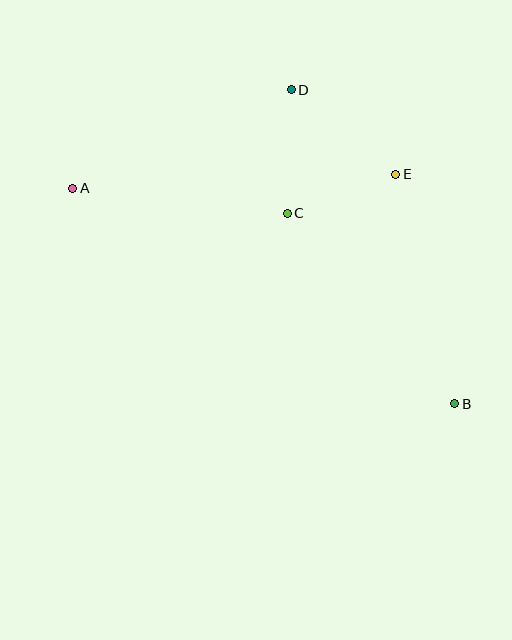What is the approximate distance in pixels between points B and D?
The distance between B and D is approximately 354 pixels.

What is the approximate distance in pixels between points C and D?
The distance between C and D is approximately 124 pixels.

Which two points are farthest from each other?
Points A and B are farthest from each other.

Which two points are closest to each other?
Points C and E are closest to each other.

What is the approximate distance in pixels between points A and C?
The distance between A and C is approximately 216 pixels.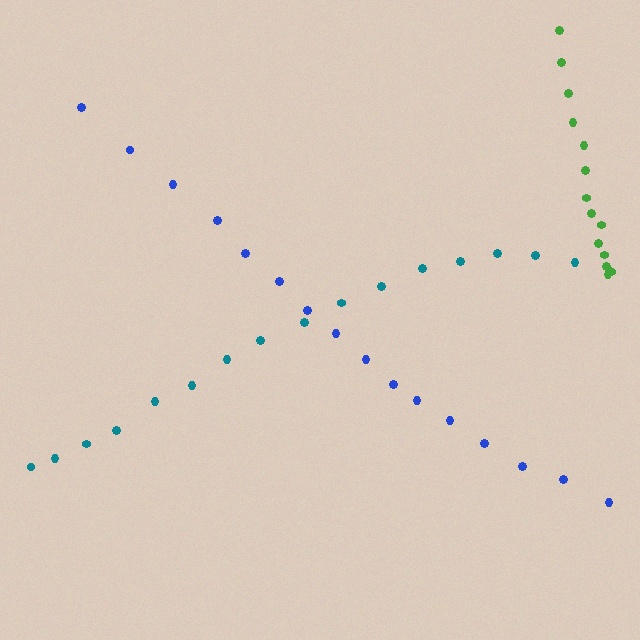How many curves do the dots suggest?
There are 3 distinct paths.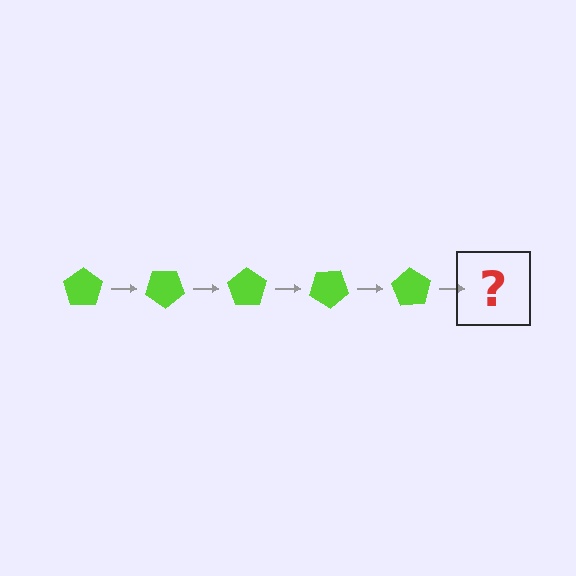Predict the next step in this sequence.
The next step is a lime pentagon rotated 175 degrees.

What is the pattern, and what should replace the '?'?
The pattern is that the pentagon rotates 35 degrees each step. The '?' should be a lime pentagon rotated 175 degrees.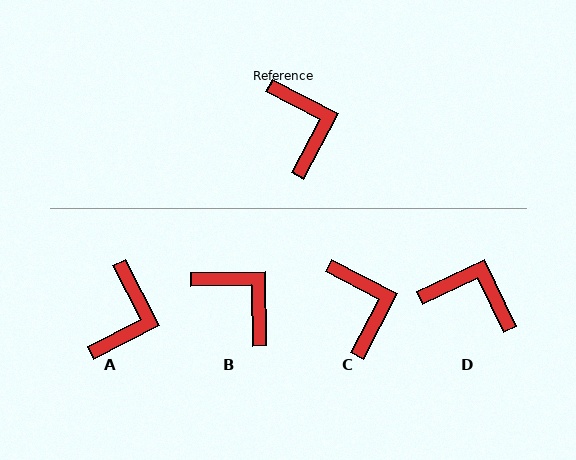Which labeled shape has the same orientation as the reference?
C.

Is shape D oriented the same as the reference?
No, it is off by about 53 degrees.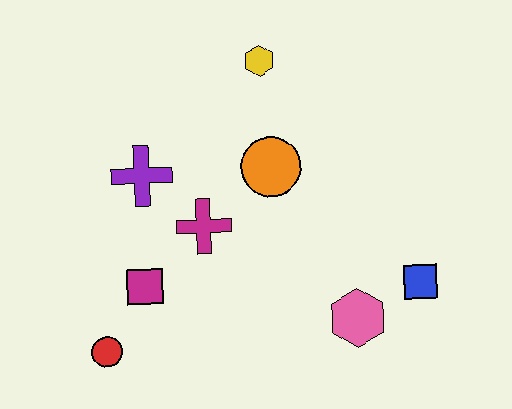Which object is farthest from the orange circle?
The red circle is farthest from the orange circle.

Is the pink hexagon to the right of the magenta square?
Yes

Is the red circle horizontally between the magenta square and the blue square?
No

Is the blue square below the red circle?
No